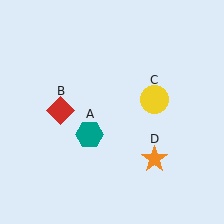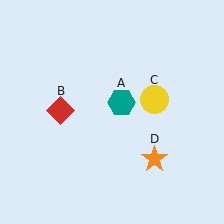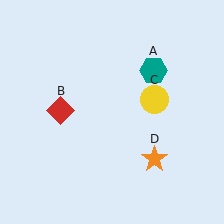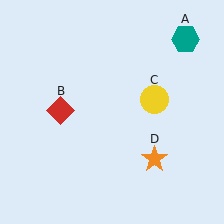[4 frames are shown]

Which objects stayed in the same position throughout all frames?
Red diamond (object B) and yellow circle (object C) and orange star (object D) remained stationary.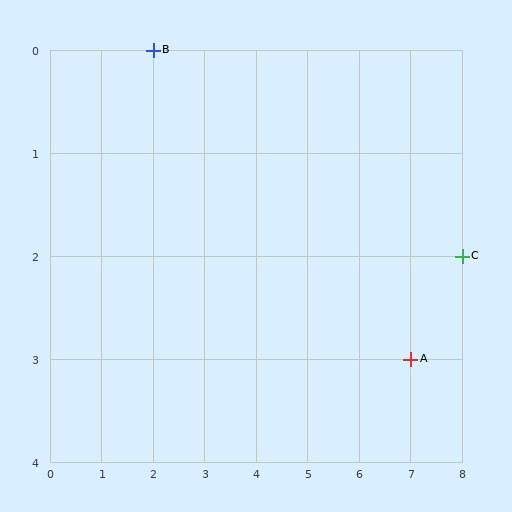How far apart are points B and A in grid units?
Points B and A are 5 columns and 3 rows apart (about 5.8 grid units diagonally).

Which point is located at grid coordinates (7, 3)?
Point A is at (7, 3).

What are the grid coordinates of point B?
Point B is at grid coordinates (2, 0).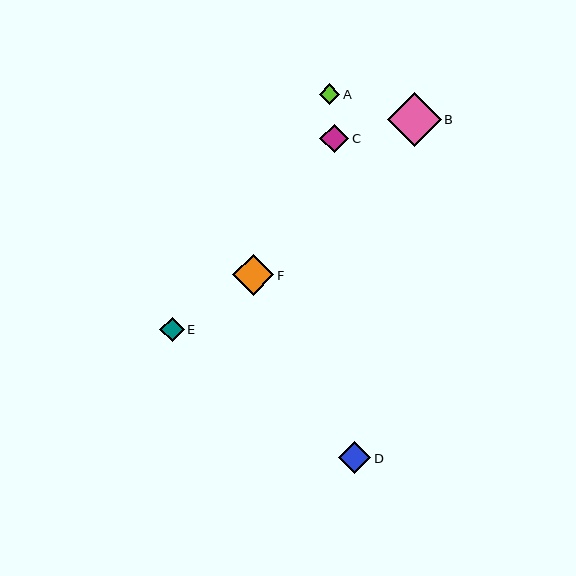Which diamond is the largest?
Diamond B is the largest with a size of approximately 54 pixels.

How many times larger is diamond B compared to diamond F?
Diamond B is approximately 1.3 times the size of diamond F.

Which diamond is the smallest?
Diamond A is the smallest with a size of approximately 20 pixels.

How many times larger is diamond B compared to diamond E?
Diamond B is approximately 2.2 times the size of diamond E.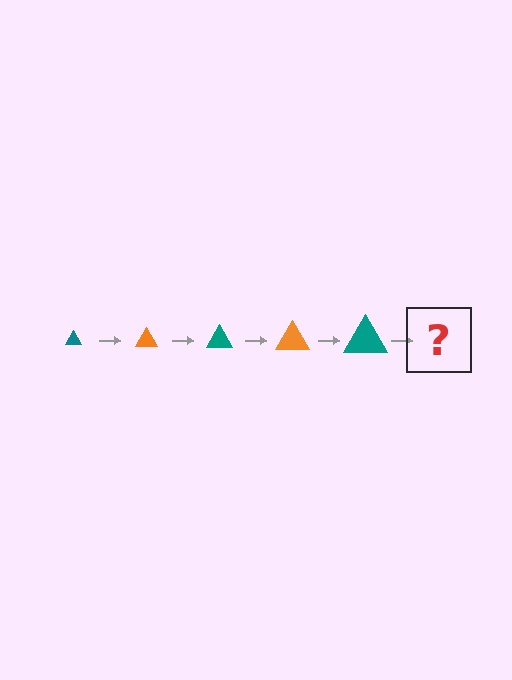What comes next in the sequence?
The next element should be an orange triangle, larger than the previous one.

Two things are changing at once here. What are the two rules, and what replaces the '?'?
The two rules are that the triangle grows larger each step and the color cycles through teal and orange. The '?' should be an orange triangle, larger than the previous one.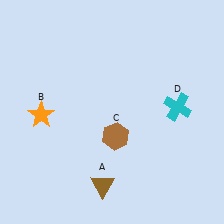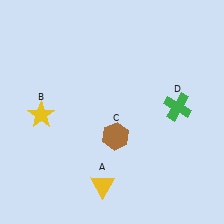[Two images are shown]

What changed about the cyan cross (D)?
In Image 1, D is cyan. In Image 2, it changed to green.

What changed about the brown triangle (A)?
In Image 1, A is brown. In Image 2, it changed to yellow.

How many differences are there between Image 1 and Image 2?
There are 3 differences between the two images.